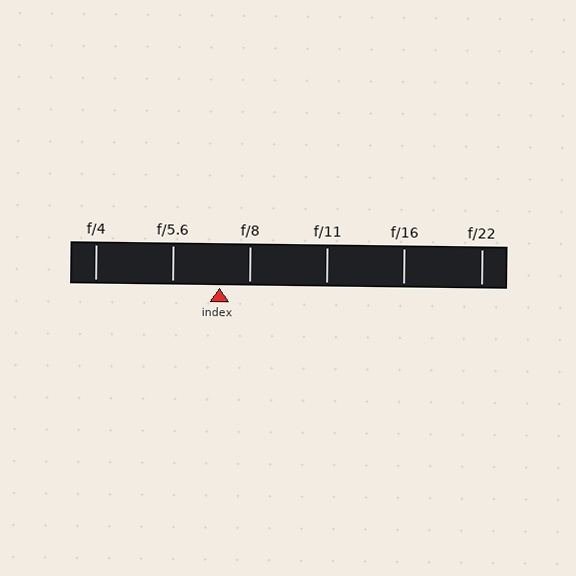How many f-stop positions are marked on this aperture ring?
There are 6 f-stop positions marked.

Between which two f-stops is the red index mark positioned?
The index mark is between f/5.6 and f/8.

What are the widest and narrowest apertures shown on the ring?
The widest aperture shown is f/4 and the narrowest is f/22.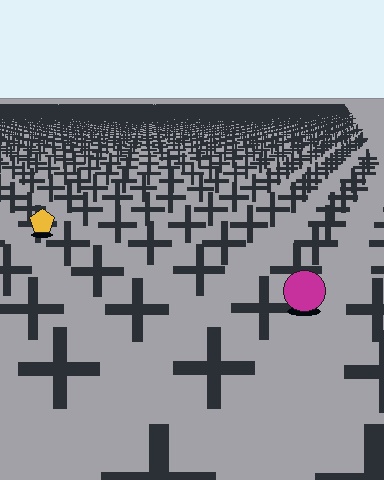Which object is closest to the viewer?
The magenta circle is closest. The texture marks near it are larger and more spread out.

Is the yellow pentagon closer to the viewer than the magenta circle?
No. The magenta circle is closer — you can tell from the texture gradient: the ground texture is coarser near it.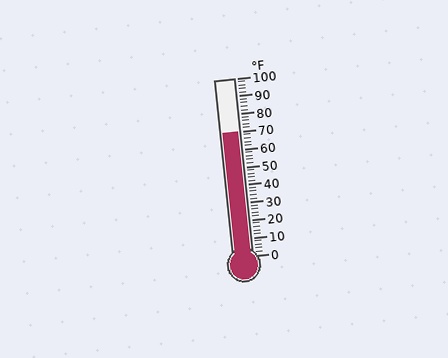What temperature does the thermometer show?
The thermometer shows approximately 70°F.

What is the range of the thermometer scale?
The thermometer scale ranges from 0°F to 100°F.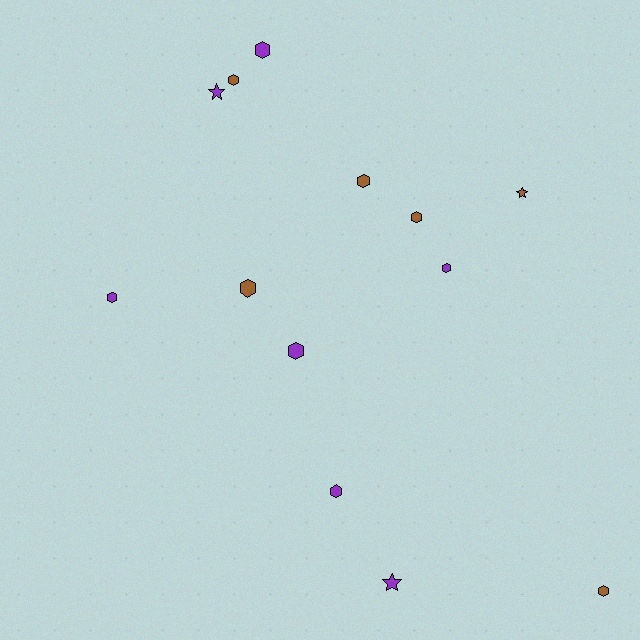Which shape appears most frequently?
Hexagon, with 10 objects.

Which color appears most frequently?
Purple, with 7 objects.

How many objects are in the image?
There are 13 objects.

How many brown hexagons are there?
There are 5 brown hexagons.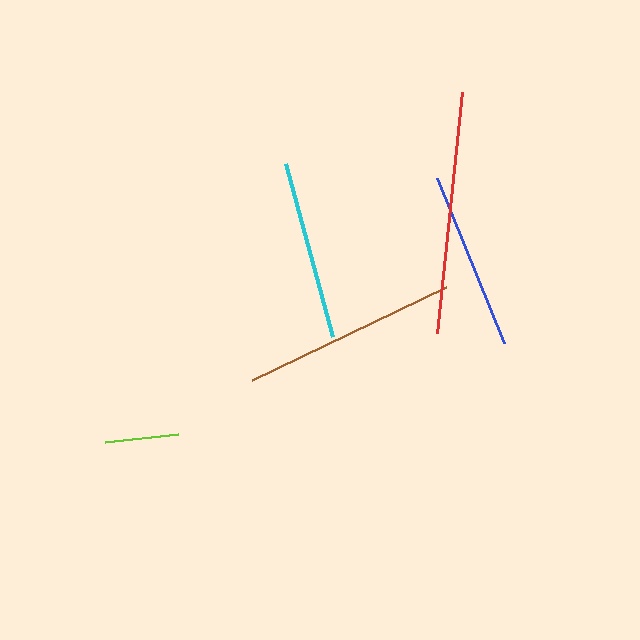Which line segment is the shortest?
The lime line is the shortest at approximately 74 pixels.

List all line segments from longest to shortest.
From longest to shortest: red, brown, cyan, blue, lime.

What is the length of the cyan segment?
The cyan segment is approximately 179 pixels long.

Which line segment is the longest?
The red line is the longest at approximately 242 pixels.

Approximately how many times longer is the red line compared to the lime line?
The red line is approximately 3.3 times the length of the lime line.